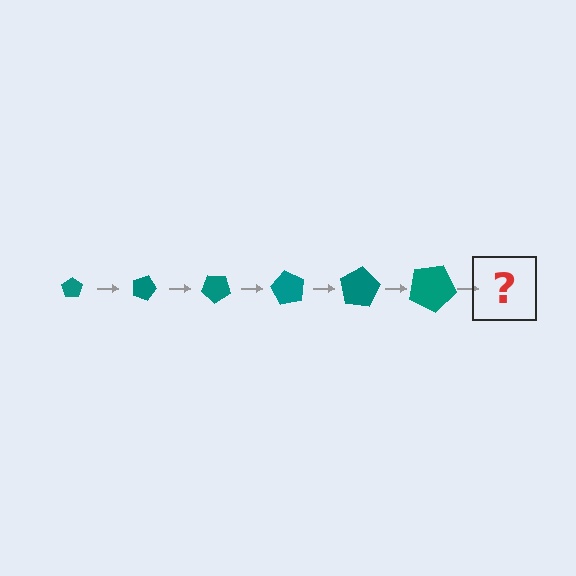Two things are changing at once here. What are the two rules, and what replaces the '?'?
The two rules are that the pentagon grows larger each step and it rotates 20 degrees each step. The '?' should be a pentagon, larger than the previous one and rotated 120 degrees from the start.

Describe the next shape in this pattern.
It should be a pentagon, larger than the previous one and rotated 120 degrees from the start.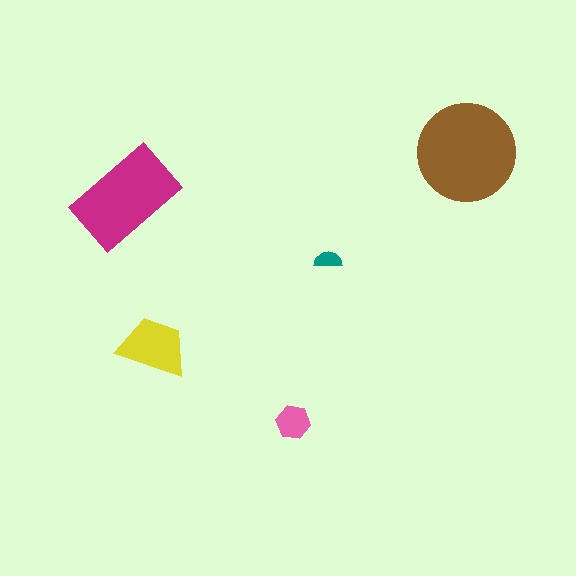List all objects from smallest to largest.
The teal semicircle, the pink hexagon, the yellow trapezoid, the magenta rectangle, the brown circle.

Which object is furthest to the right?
The brown circle is rightmost.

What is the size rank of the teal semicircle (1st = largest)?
5th.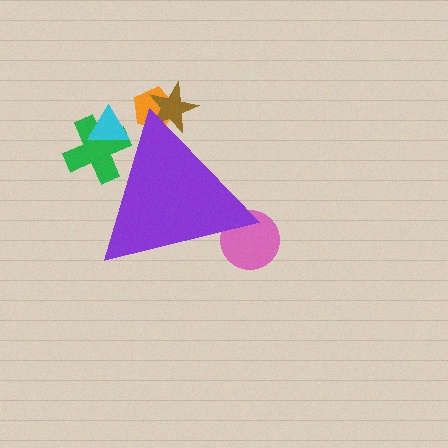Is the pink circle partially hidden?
Yes, the pink circle is partially hidden behind the purple triangle.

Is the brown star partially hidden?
Yes, the brown star is partially hidden behind the purple triangle.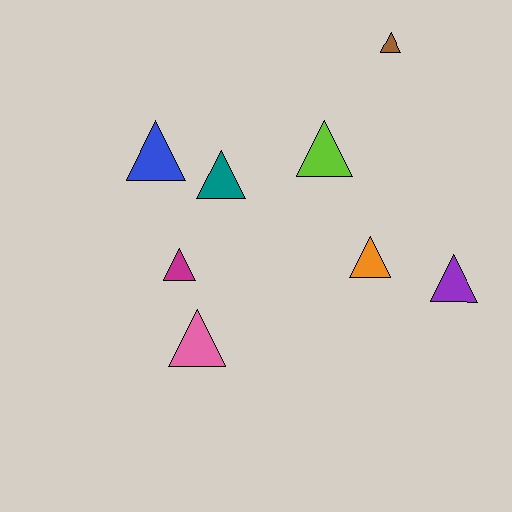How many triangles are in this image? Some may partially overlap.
There are 8 triangles.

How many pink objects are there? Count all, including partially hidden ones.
There is 1 pink object.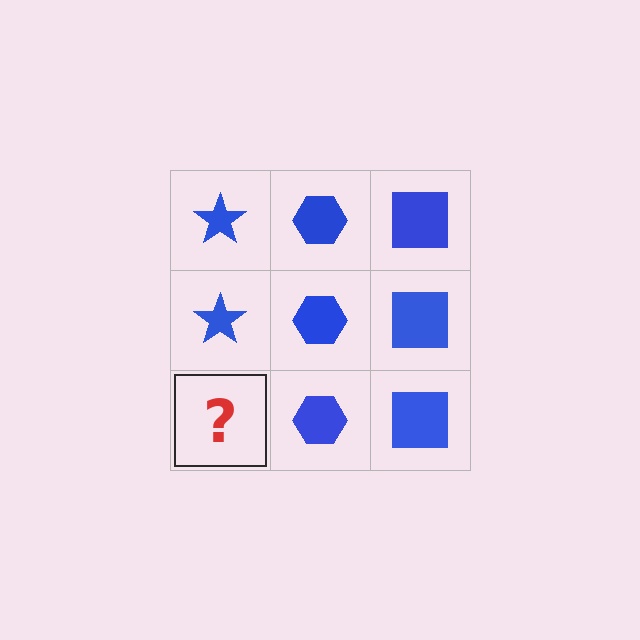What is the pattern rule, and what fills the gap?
The rule is that each column has a consistent shape. The gap should be filled with a blue star.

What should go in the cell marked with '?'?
The missing cell should contain a blue star.